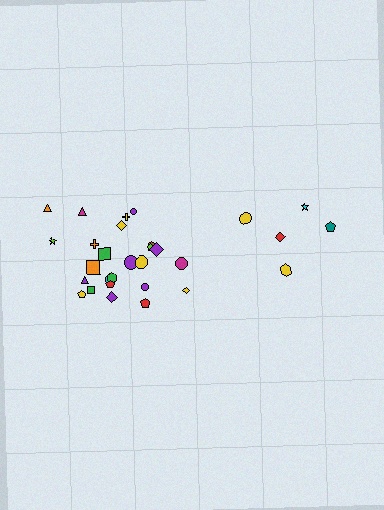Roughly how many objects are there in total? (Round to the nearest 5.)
Roughly 30 objects in total.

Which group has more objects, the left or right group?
The left group.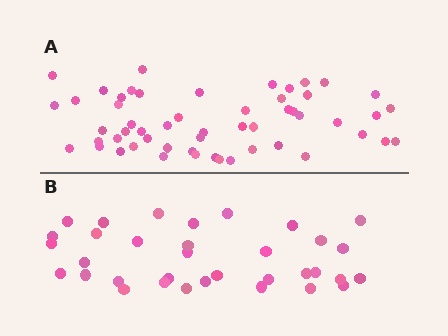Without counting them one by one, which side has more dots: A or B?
Region A (the top region) has more dots.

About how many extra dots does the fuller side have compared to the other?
Region A has approximately 20 more dots than region B.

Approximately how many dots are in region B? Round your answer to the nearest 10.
About 30 dots. (The exact count is 34, which rounds to 30.)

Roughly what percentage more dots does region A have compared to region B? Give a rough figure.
About 60% more.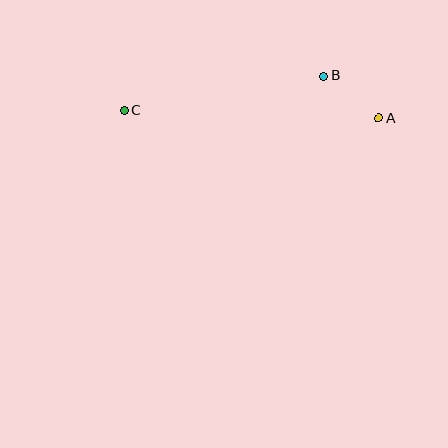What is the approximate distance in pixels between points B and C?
The distance between B and C is approximately 202 pixels.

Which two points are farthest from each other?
Points A and C are farthest from each other.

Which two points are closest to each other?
Points A and B are closest to each other.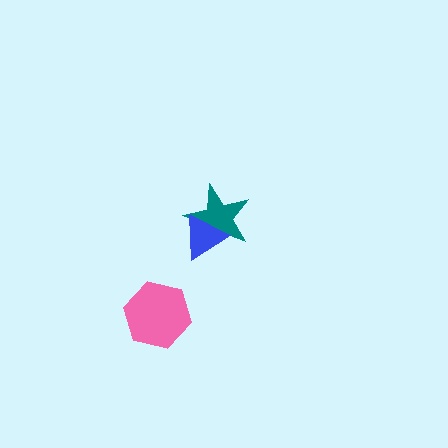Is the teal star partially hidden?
Yes, it is partially covered by another shape.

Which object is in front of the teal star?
The blue triangle is in front of the teal star.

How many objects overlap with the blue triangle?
1 object overlaps with the blue triangle.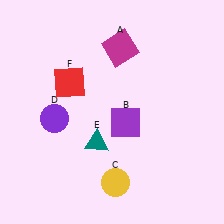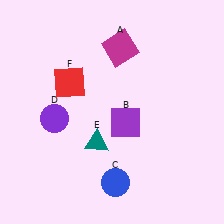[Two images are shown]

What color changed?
The circle (C) changed from yellow in Image 1 to blue in Image 2.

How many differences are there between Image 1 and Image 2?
There is 1 difference between the two images.